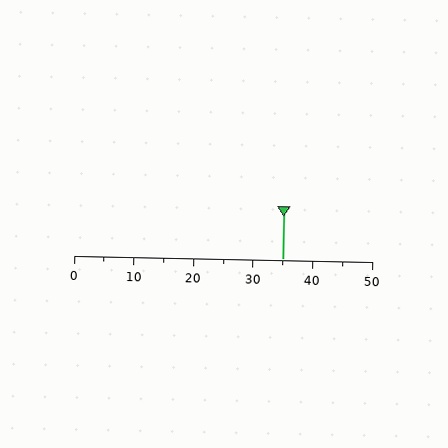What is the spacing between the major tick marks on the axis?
The major ticks are spaced 10 apart.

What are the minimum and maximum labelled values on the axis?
The axis runs from 0 to 50.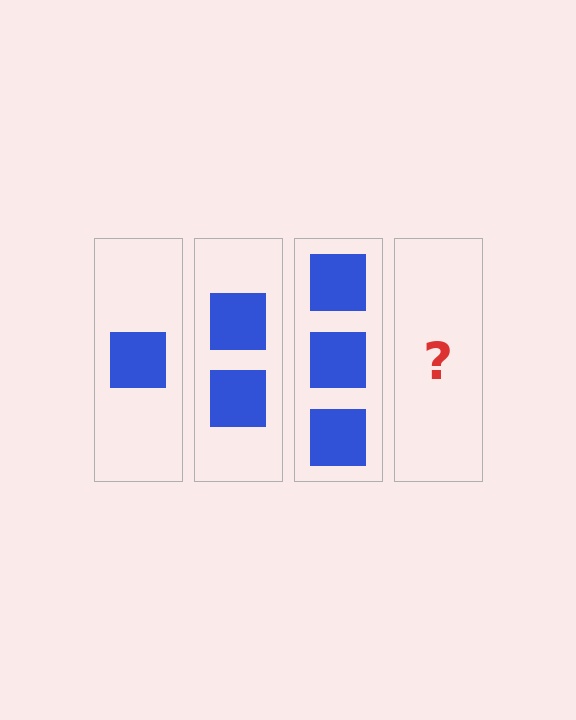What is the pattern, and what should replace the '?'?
The pattern is that each step adds one more square. The '?' should be 4 squares.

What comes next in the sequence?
The next element should be 4 squares.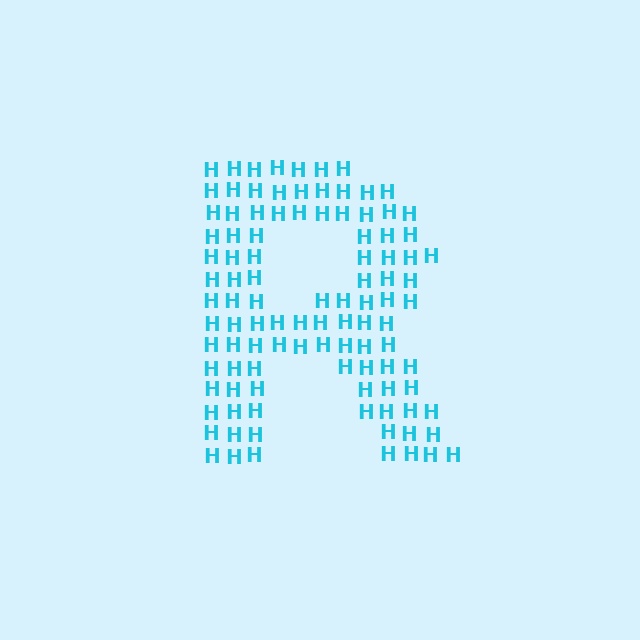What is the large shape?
The large shape is the letter R.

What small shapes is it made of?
It is made of small letter H's.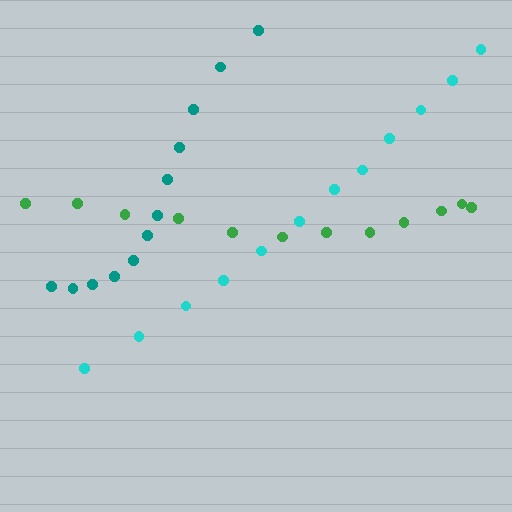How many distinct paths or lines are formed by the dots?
There are 3 distinct paths.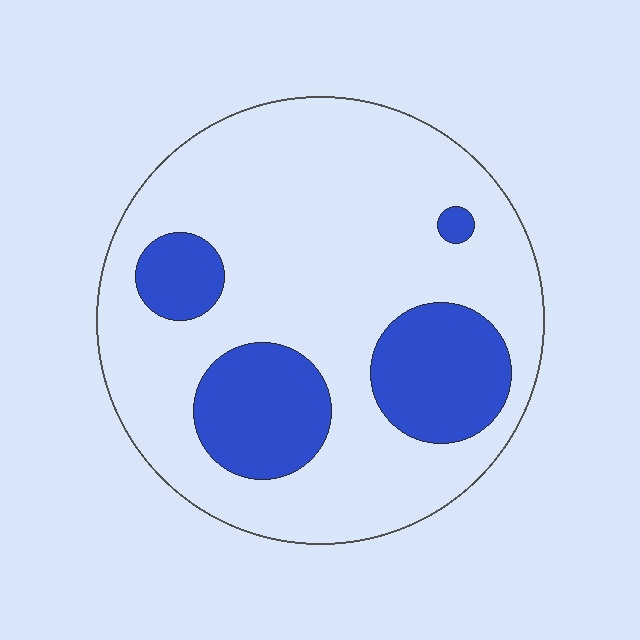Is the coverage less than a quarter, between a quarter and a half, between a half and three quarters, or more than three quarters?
Less than a quarter.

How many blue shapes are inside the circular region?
4.